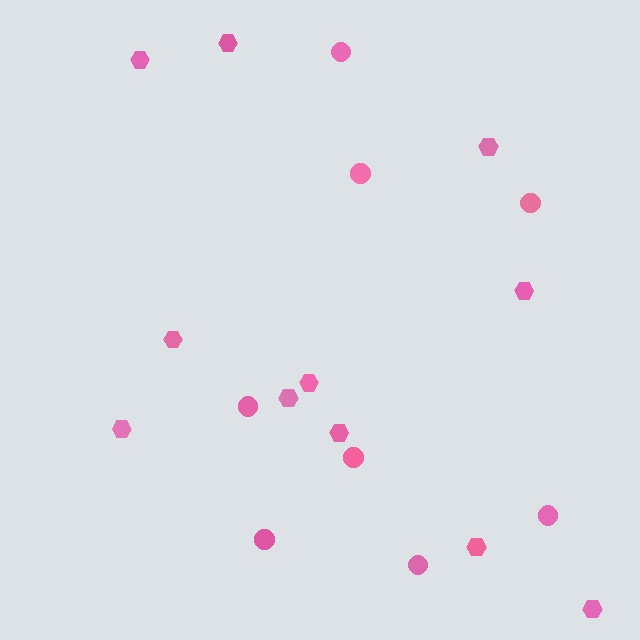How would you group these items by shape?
There are 2 groups: one group of circles (8) and one group of hexagons (11).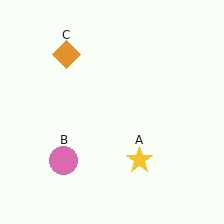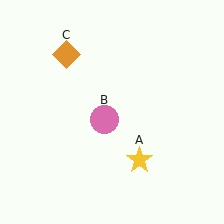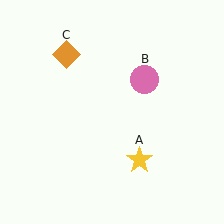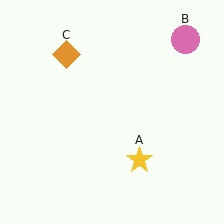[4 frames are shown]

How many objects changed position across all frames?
1 object changed position: pink circle (object B).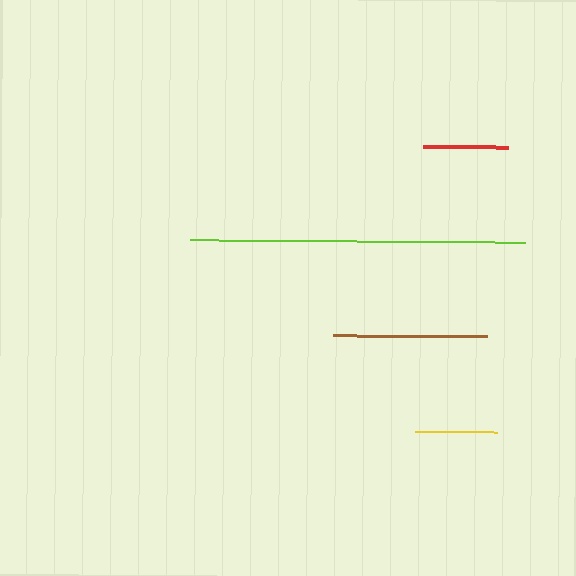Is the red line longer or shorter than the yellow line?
The red line is longer than the yellow line.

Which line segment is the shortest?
The yellow line is the shortest at approximately 82 pixels.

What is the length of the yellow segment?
The yellow segment is approximately 82 pixels long.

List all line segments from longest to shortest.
From longest to shortest: lime, brown, red, yellow.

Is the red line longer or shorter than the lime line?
The lime line is longer than the red line.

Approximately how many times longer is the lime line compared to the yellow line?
The lime line is approximately 4.1 times the length of the yellow line.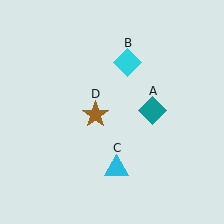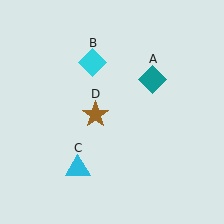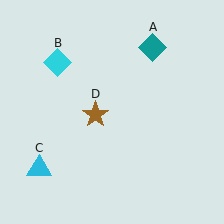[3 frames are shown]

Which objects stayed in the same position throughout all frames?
Brown star (object D) remained stationary.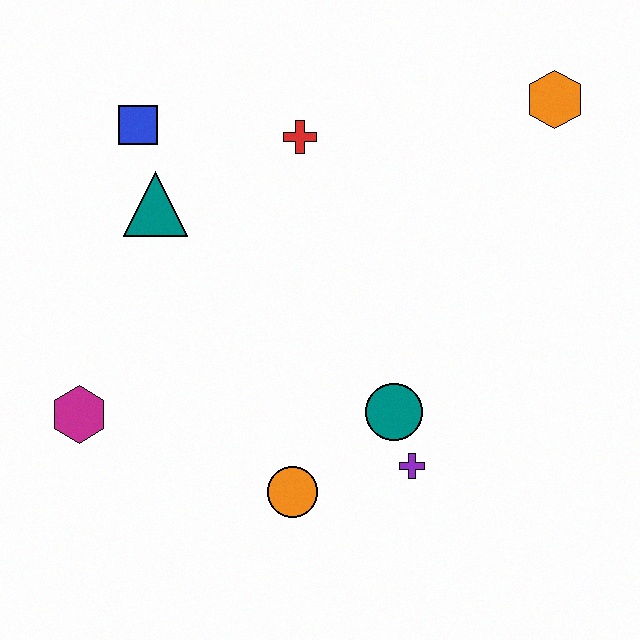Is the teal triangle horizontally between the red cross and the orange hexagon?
No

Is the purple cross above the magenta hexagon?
No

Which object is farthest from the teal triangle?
The orange hexagon is farthest from the teal triangle.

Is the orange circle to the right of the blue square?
Yes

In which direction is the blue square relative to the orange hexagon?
The blue square is to the left of the orange hexagon.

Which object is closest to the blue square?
The teal triangle is closest to the blue square.